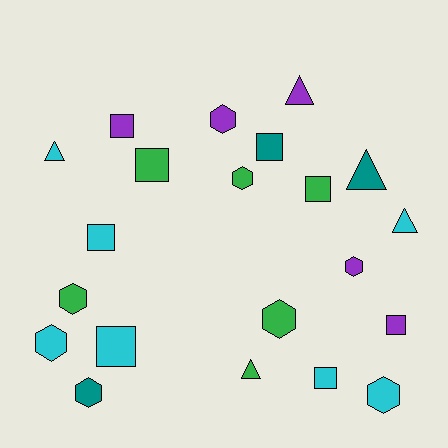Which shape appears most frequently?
Square, with 8 objects.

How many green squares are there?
There are 2 green squares.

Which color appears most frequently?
Cyan, with 7 objects.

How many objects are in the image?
There are 21 objects.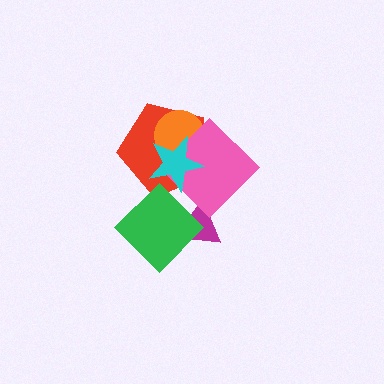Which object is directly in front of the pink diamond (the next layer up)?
The cyan star is directly in front of the pink diamond.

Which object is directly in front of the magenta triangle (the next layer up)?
The pink diamond is directly in front of the magenta triangle.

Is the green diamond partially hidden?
No, no other shape covers it.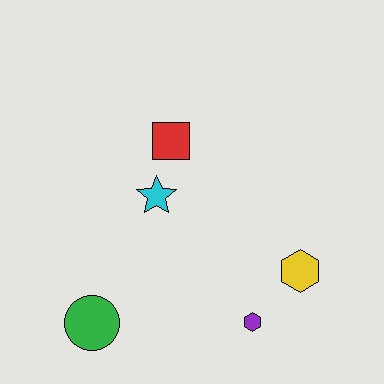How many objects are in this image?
There are 5 objects.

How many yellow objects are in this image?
There is 1 yellow object.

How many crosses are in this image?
There are no crosses.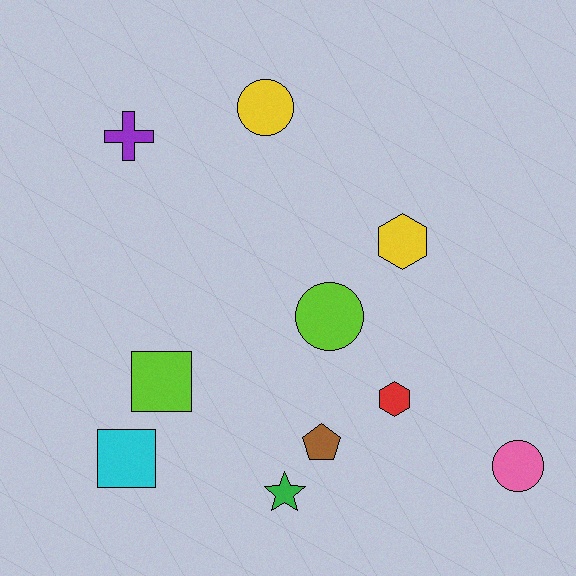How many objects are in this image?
There are 10 objects.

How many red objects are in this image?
There is 1 red object.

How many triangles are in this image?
There are no triangles.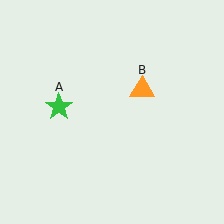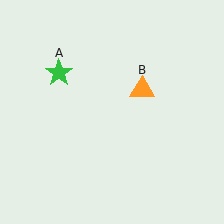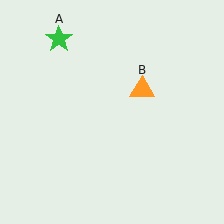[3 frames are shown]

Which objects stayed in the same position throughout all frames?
Orange triangle (object B) remained stationary.